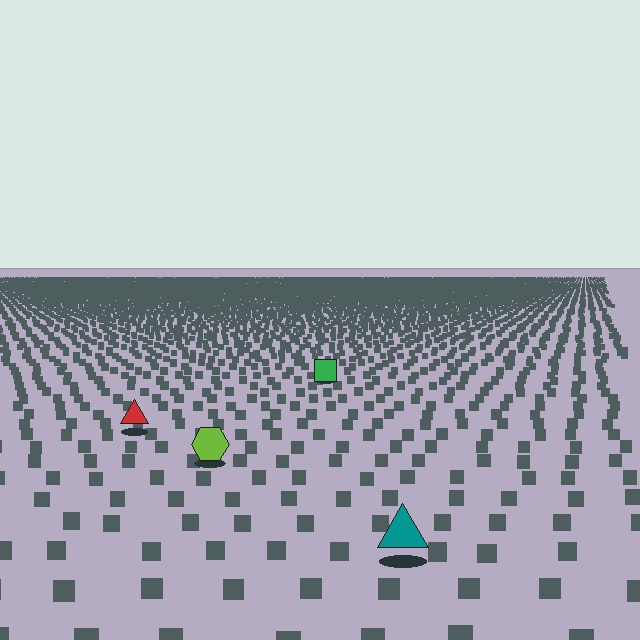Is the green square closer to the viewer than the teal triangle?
No. The teal triangle is closer — you can tell from the texture gradient: the ground texture is coarser near it.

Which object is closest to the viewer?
The teal triangle is closest. The texture marks near it are larger and more spread out.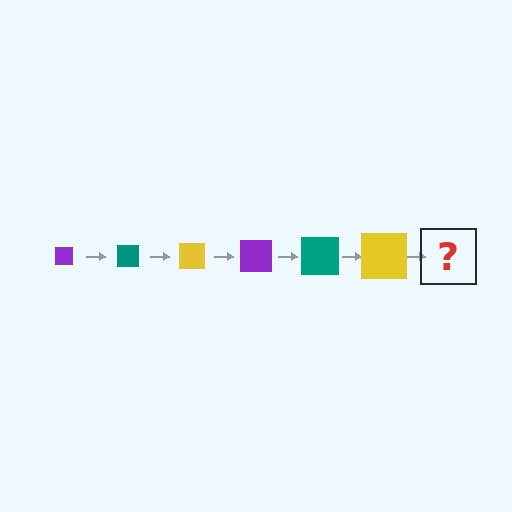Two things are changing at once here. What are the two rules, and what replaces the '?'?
The two rules are that the square grows larger each step and the color cycles through purple, teal, and yellow. The '?' should be a purple square, larger than the previous one.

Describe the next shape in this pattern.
It should be a purple square, larger than the previous one.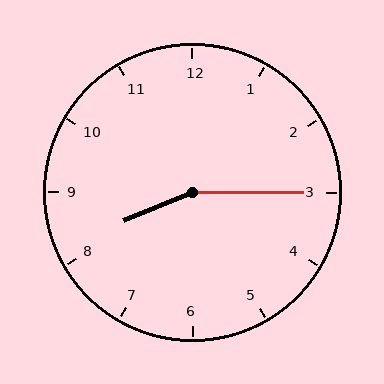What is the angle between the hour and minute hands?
Approximately 158 degrees.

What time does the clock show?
8:15.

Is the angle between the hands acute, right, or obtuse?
It is obtuse.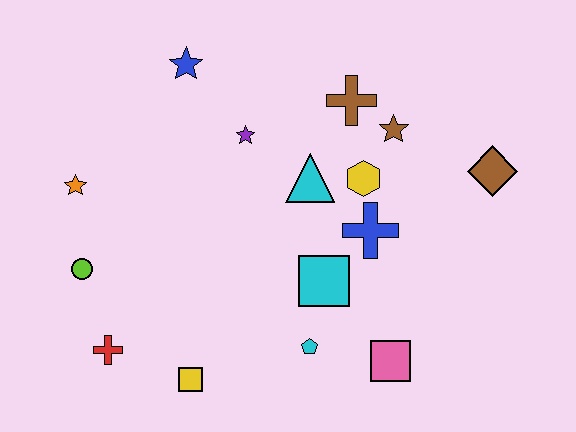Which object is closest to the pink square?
The cyan pentagon is closest to the pink square.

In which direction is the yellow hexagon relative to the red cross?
The yellow hexagon is to the right of the red cross.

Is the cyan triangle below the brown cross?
Yes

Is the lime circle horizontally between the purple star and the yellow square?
No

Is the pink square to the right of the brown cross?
Yes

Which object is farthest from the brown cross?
The red cross is farthest from the brown cross.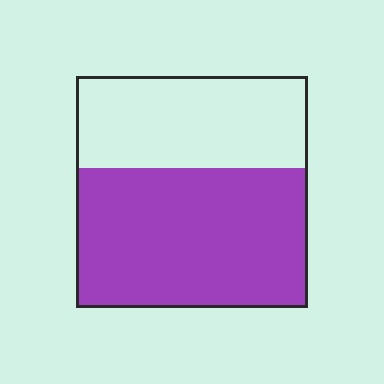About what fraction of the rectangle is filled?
About three fifths (3/5).